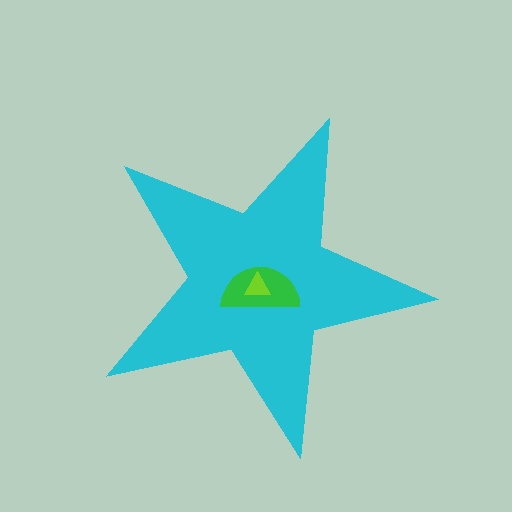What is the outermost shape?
The cyan star.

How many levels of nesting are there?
3.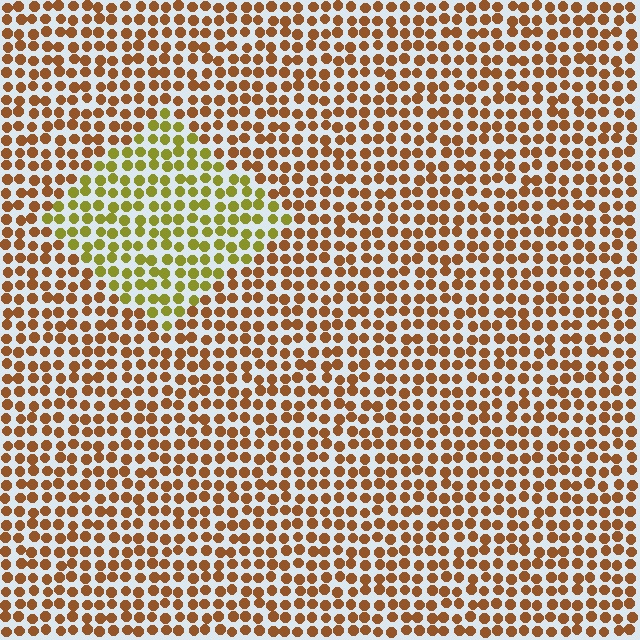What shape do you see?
I see a diamond.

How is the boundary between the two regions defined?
The boundary is defined purely by a slight shift in hue (about 42 degrees). Spacing, size, and orientation are identical on both sides.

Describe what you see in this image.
The image is filled with small brown elements in a uniform arrangement. A diamond-shaped region is visible where the elements are tinted to a slightly different hue, forming a subtle color boundary.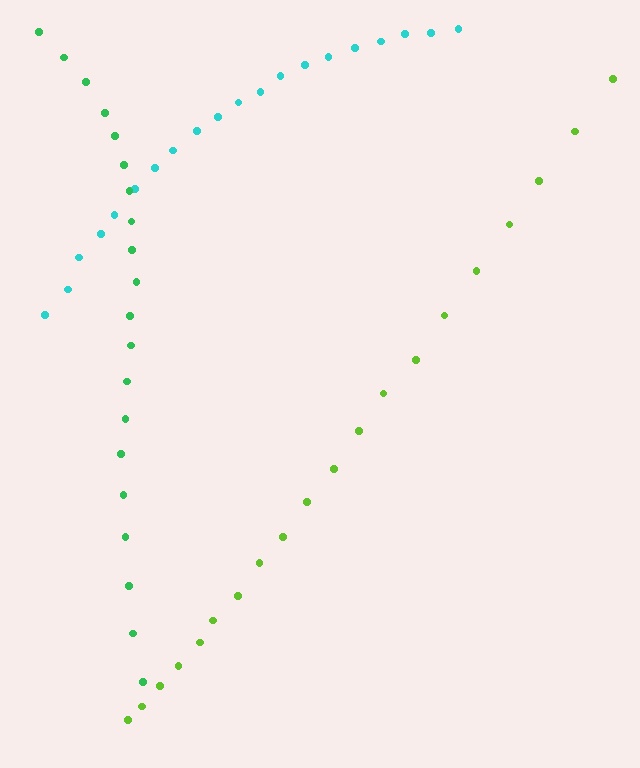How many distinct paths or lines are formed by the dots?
There are 3 distinct paths.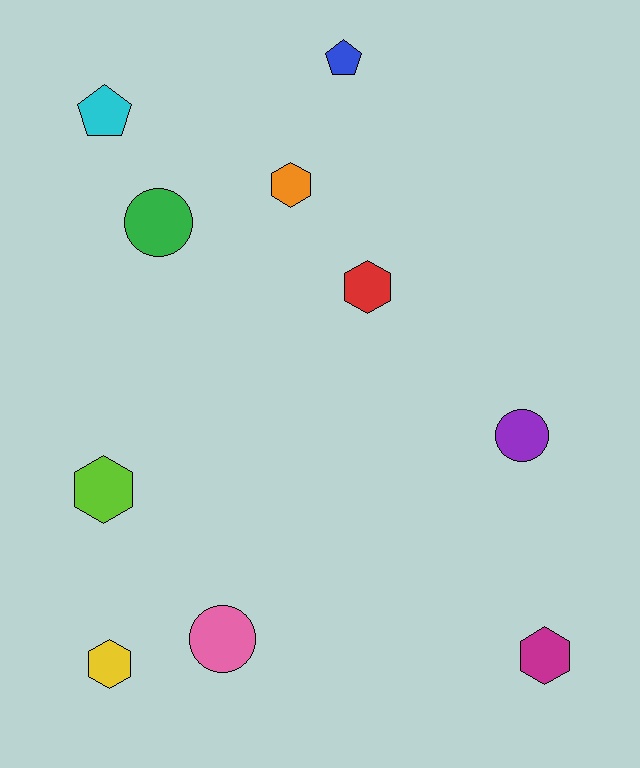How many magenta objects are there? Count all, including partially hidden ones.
There is 1 magenta object.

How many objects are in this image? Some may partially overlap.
There are 10 objects.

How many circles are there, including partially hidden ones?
There are 3 circles.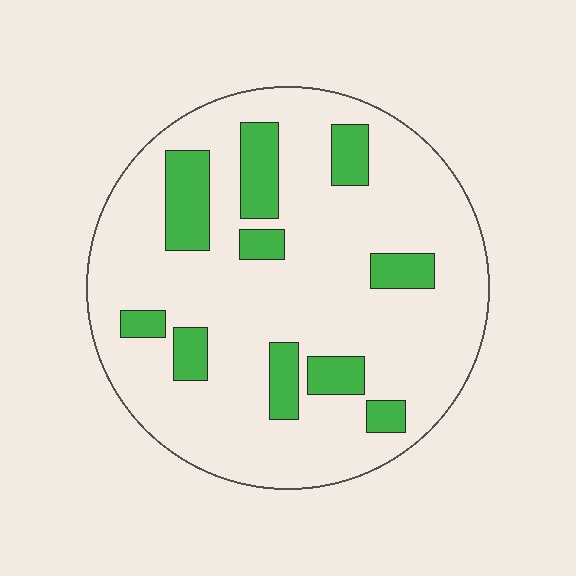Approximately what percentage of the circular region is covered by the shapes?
Approximately 20%.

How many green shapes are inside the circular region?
10.